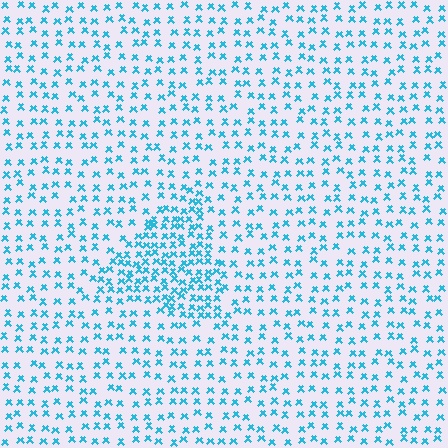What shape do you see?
I see a triangle.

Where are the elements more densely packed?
The elements are more densely packed inside the triangle boundary.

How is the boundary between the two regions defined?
The boundary is defined by a change in element density (approximately 2.1x ratio). All elements are the same color, size, and shape.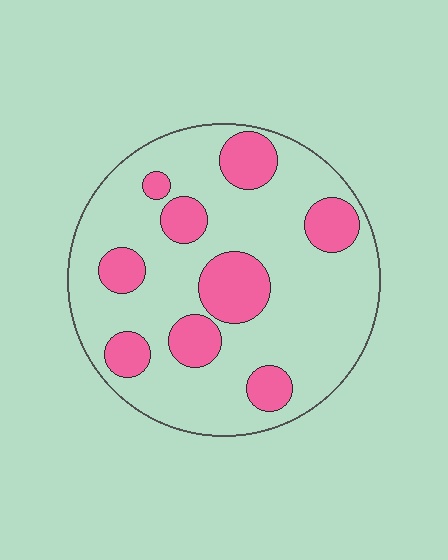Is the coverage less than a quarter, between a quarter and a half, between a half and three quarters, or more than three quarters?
Less than a quarter.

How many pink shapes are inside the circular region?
9.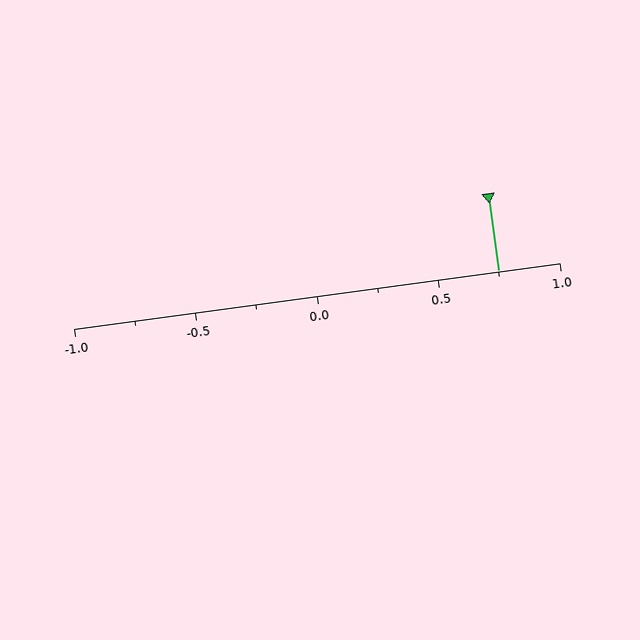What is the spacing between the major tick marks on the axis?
The major ticks are spaced 0.5 apart.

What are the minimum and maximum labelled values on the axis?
The axis runs from -1.0 to 1.0.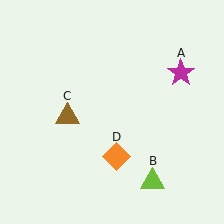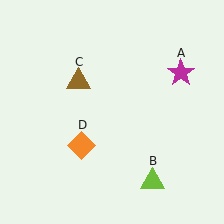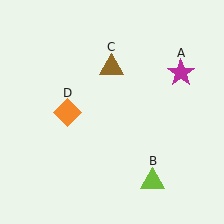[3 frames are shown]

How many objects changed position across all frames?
2 objects changed position: brown triangle (object C), orange diamond (object D).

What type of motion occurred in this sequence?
The brown triangle (object C), orange diamond (object D) rotated clockwise around the center of the scene.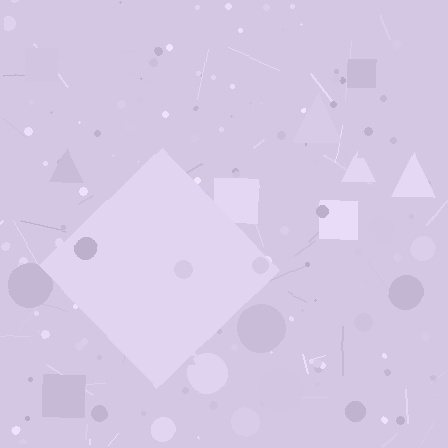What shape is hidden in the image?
A diamond is hidden in the image.